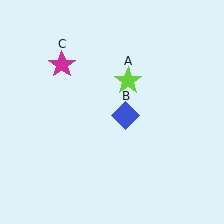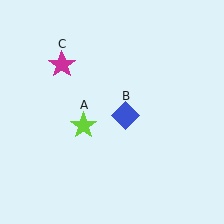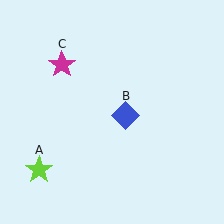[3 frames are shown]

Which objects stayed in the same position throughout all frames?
Blue diamond (object B) and magenta star (object C) remained stationary.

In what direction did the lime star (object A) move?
The lime star (object A) moved down and to the left.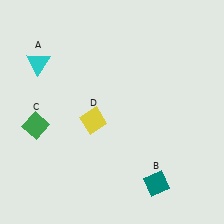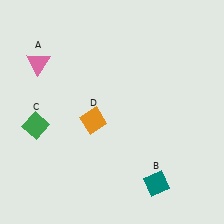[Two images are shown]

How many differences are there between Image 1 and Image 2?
There are 2 differences between the two images.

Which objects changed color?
A changed from cyan to pink. D changed from yellow to orange.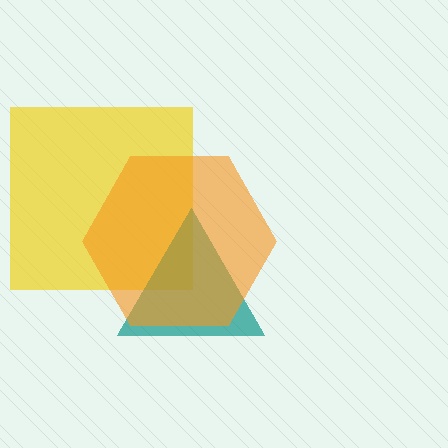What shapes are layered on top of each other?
The layered shapes are: a yellow square, a teal triangle, an orange hexagon.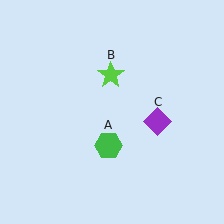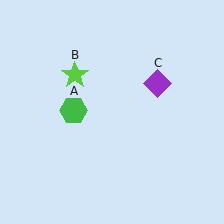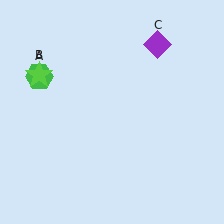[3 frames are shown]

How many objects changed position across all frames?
3 objects changed position: green hexagon (object A), lime star (object B), purple diamond (object C).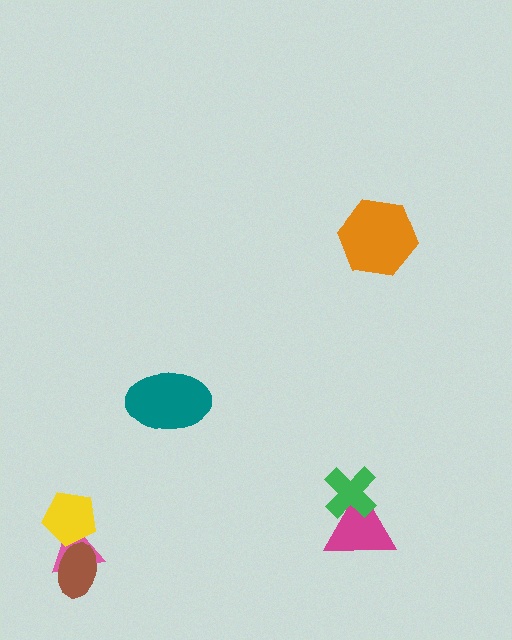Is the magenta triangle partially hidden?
Yes, it is partially covered by another shape.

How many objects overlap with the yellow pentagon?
1 object overlaps with the yellow pentagon.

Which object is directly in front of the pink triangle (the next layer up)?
The yellow pentagon is directly in front of the pink triangle.